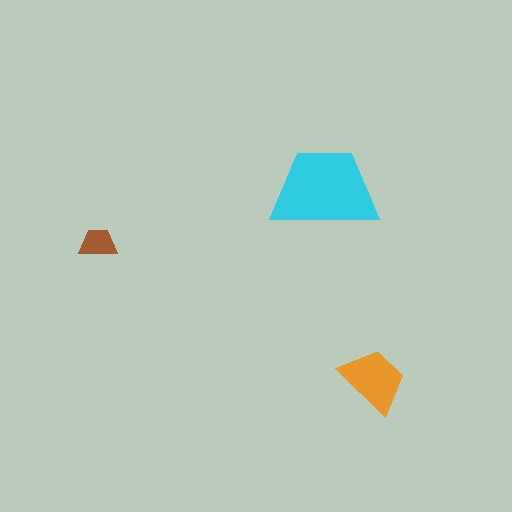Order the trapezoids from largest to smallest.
the cyan one, the orange one, the brown one.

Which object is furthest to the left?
The brown trapezoid is leftmost.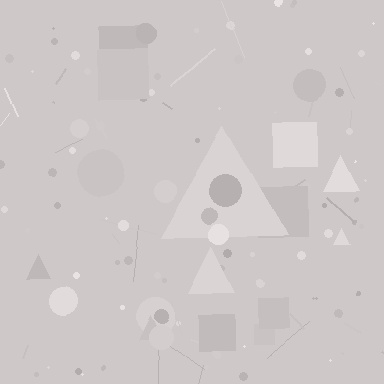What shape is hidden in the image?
A triangle is hidden in the image.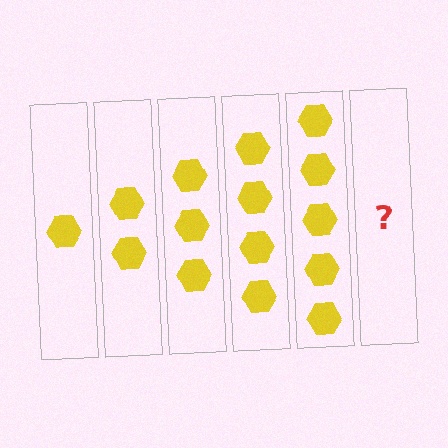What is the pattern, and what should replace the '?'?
The pattern is that each step adds one more hexagon. The '?' should be 6 hexagons.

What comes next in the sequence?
The next element should be 6 hexagons.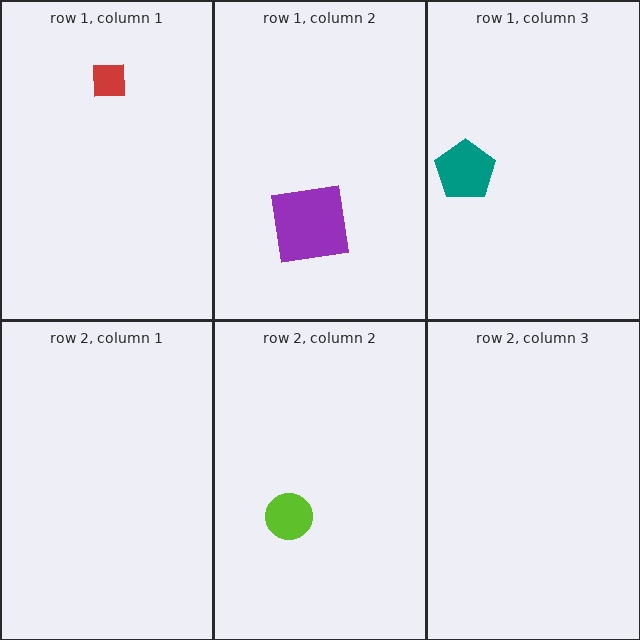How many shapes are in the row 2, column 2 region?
1.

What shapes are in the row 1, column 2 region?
The purple square.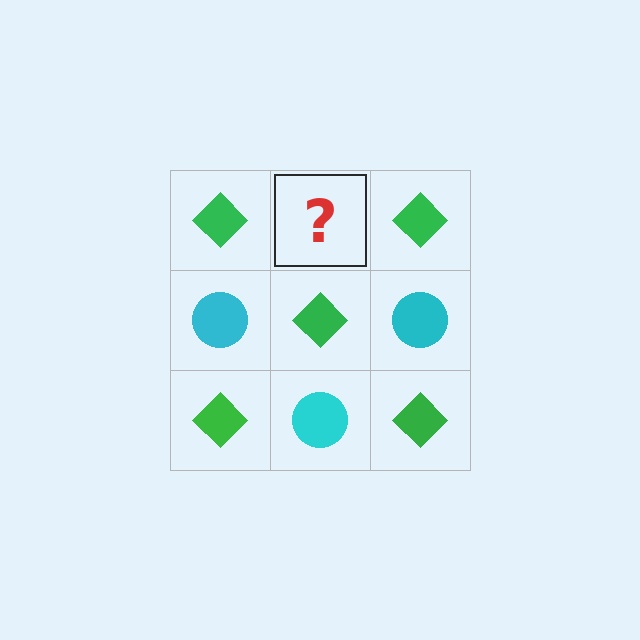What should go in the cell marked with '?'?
The missing cell should contain a cyan circle.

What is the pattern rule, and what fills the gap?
The rule is that it alternates green diamond and cyan circle in a checkerboard pattern. The gap should be filled with a cyan circle.